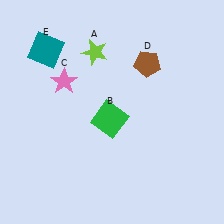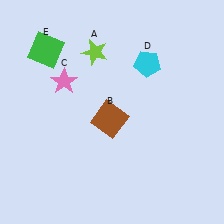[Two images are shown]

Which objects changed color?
B changed from green to brown. D changed from brown to cyan. E changed from teal to green.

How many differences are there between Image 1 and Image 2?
There are 3 differences between the two images.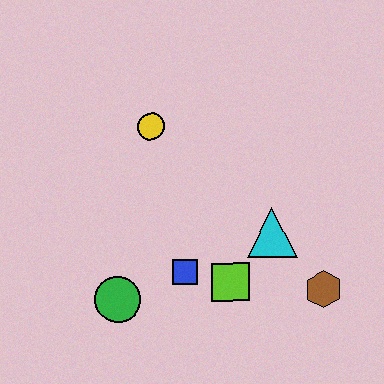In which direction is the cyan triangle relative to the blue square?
The cyan triangle is to the right of the blue square.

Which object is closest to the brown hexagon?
The cyan triangle is closest to the brown hexagon.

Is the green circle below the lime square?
Yes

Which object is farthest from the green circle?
The brown hexagon is farthest from the green circle.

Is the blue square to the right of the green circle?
Yes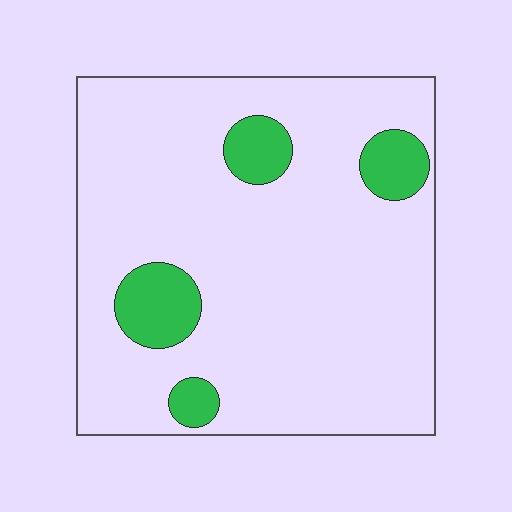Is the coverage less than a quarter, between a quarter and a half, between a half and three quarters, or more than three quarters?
Less than a quarter.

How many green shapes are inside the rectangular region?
4.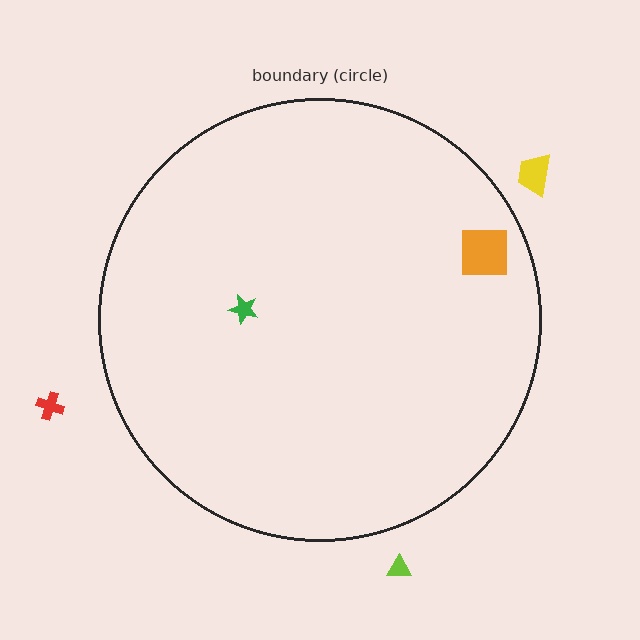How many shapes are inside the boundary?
2 inside, 3 outside.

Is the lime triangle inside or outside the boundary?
Outside.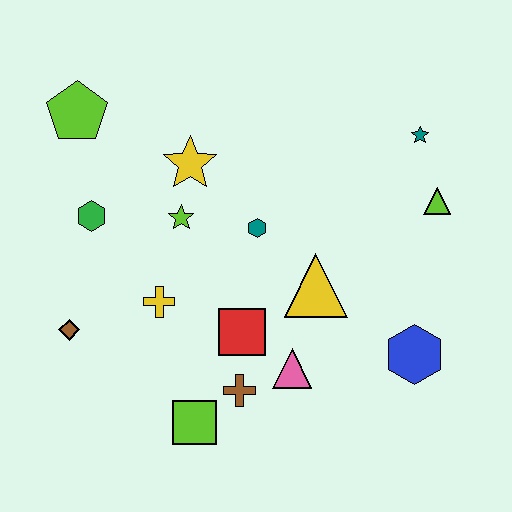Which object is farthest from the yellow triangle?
The lime pentagon is farthest from the yellow triangle.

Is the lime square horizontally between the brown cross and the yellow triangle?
No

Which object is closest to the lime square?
The brown cross is closest to the lime square.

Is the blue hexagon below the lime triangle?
Yes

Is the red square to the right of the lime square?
Yes